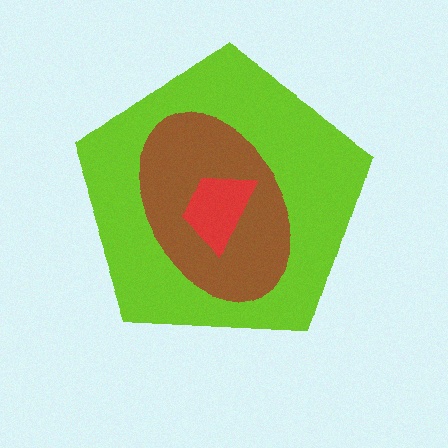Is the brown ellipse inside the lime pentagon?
Yes.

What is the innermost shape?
The red trapezoid.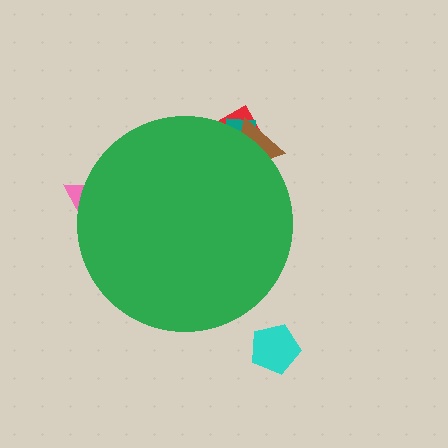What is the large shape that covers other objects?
A green circle.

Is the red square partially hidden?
Yes, the red square is partially hidden behind the green circle.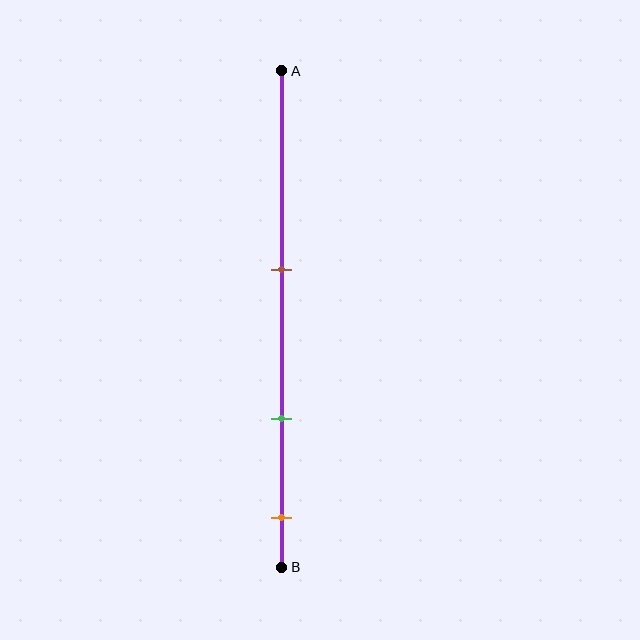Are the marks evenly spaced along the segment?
Yes, the marks are approximately evenly spaced.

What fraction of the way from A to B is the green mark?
The green mark is approximately 70% (0.7) of the way from A to B.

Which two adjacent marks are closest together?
The green and orange marks are the closest adjacent pair.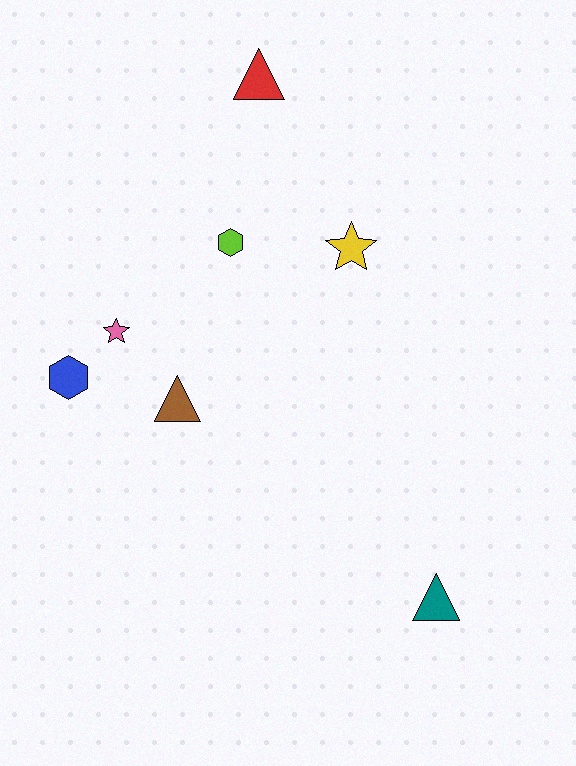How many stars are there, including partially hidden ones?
There are 2 stars.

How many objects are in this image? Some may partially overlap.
There are 7 objects.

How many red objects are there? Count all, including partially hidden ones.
There is 1 red object.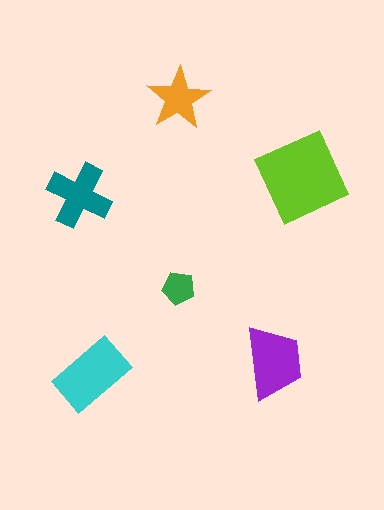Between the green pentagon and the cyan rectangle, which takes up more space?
The cyan rectangle.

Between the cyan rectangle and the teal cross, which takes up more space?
The cyan rectangle.